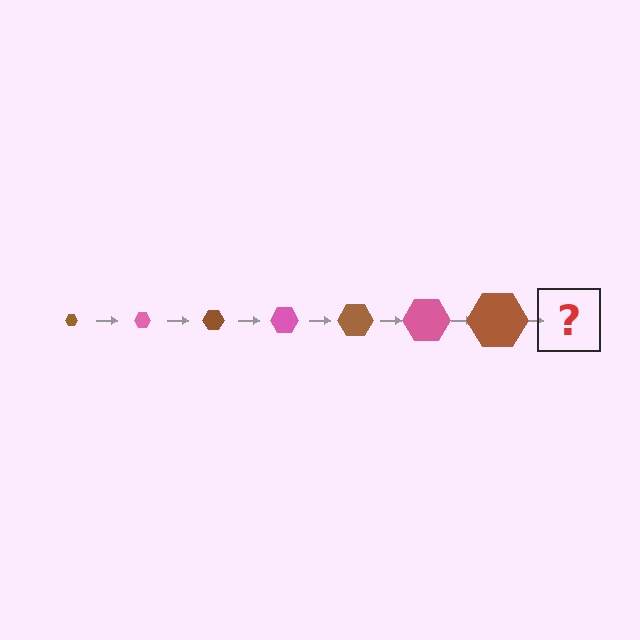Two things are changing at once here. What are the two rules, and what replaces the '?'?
The two rules are that the hexagon grows larger each step and the color cycles through brown and pink. The '?' should be a pink hexagon, larger than the previous one.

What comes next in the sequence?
The next element should be a pink hexagon, larger than the previous one.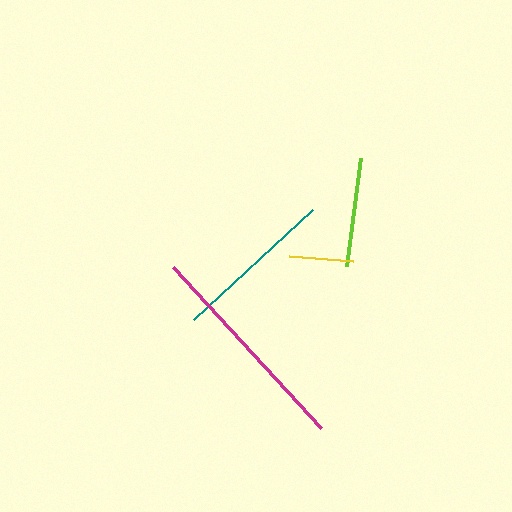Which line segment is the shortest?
The yellow line is the shortest at approximately 64 pixels.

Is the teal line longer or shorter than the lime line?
The teal line is longer than the lime line.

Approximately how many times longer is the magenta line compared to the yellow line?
The magenta line is approximately 3.4 times the length of the yellow line.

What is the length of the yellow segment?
The yellow segment is approximately 64 pixels long.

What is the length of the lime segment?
The lime segment is approximately 109 pixels long.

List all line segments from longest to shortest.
From longest to shortest: magenta, teal, lime, yellow.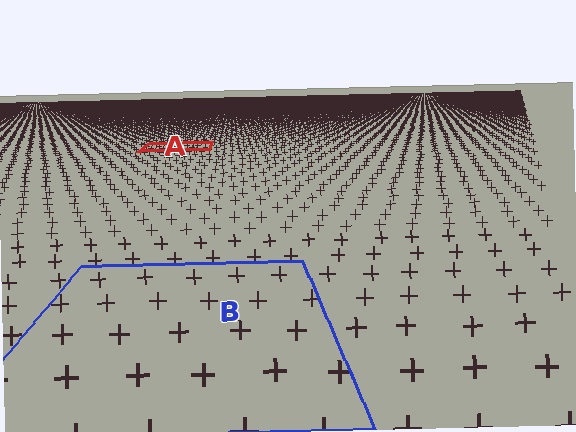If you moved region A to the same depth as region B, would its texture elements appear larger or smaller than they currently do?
They would appear larger. At a closer depth, the same texture elements are projected at a bigger on-screen size.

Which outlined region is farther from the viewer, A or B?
Region A is farther from the viewer — the texture elements inside it appear smaller and more densely packed.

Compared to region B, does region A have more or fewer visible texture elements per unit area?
Region A has more texture elements per unit area — they are packed more densely because it is farther away.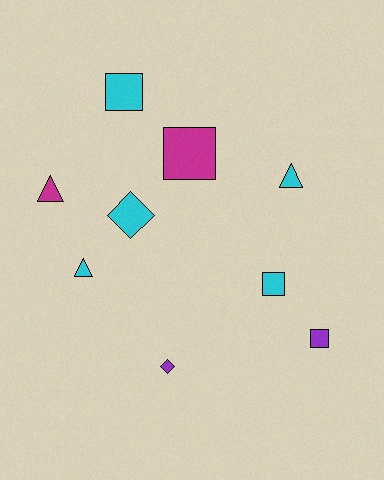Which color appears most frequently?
Cyan, with 5 objects.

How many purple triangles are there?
There are no purple triangles.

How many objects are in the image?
There are 9 objects.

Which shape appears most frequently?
Square, with 4 objects.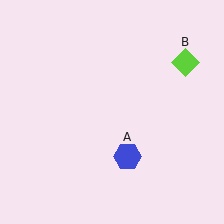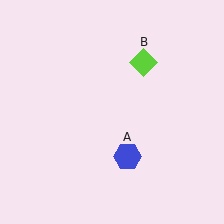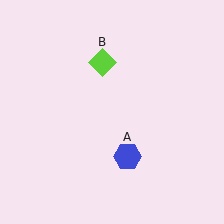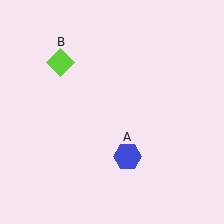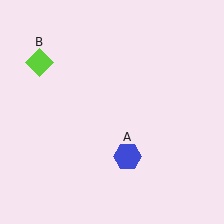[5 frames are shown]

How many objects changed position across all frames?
1 object changed position: lime diamond (object B).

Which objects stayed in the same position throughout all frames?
Blue hexagon (object A) remained stationary.